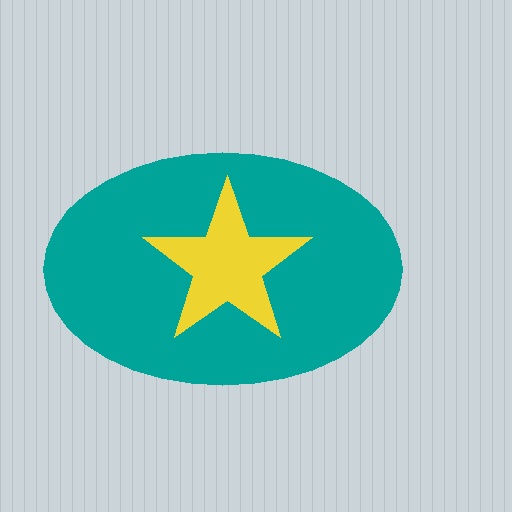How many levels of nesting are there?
2.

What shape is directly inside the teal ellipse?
The yellow star.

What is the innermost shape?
The yellow star.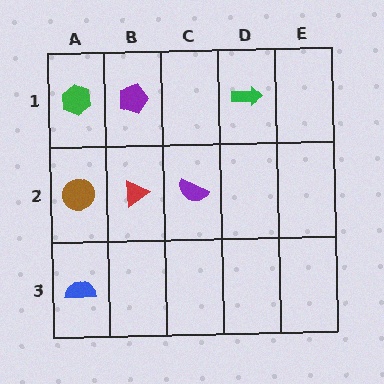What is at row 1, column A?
A green hexagon.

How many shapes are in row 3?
1 shape.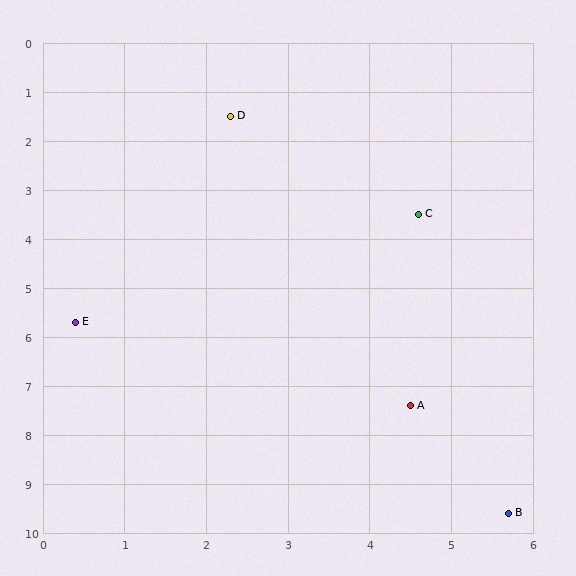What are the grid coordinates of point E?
Point E is at approximately (0.4, 5.7).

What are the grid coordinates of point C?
Point C is at approximately (4.6, 3.5).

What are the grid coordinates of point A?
Point A is at approximately (4.5, 7.4).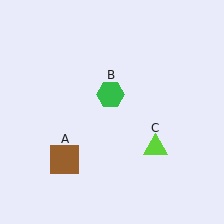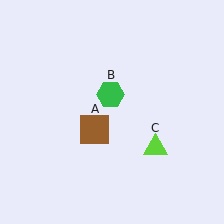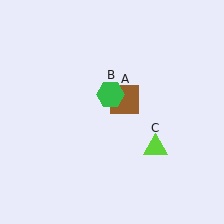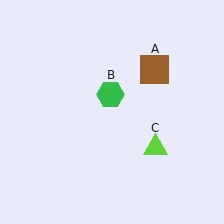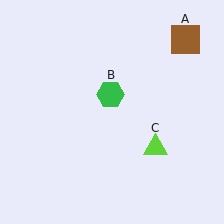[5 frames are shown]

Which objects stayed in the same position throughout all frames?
Green hexagon (object B) and lime triangle (object C) remained stationary.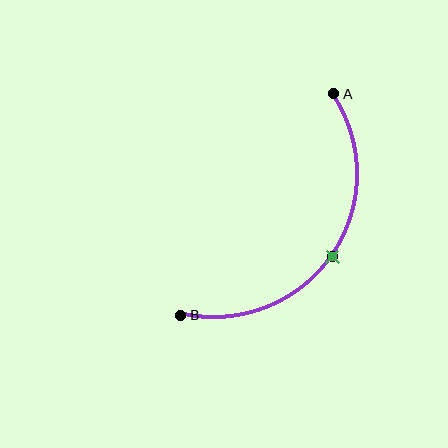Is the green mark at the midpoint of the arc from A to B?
Yes. The green mark lies on the arc at equal arc-length from both A and B — it is the arc midpoint.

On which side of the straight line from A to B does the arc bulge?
The arc bulges below and to the right of the straight line connecting A and B.